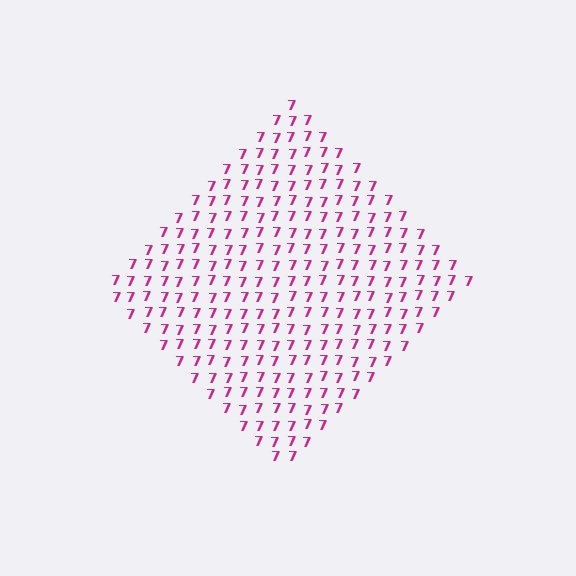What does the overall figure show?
The overall figure shows a diamond.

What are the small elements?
The small elements are digit 7's.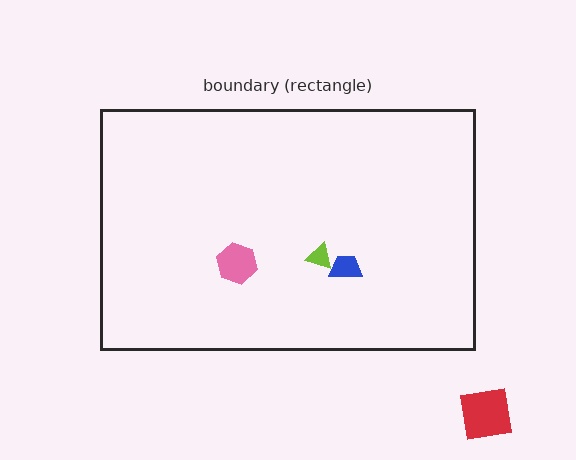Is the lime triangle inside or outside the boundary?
Inside.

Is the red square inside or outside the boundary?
Outside.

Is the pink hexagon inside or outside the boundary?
Inside.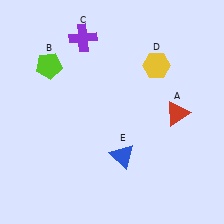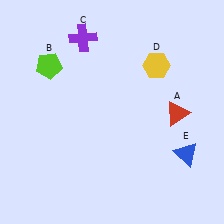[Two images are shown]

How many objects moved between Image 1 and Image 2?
1 object moved between the two images.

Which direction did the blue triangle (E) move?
The blue triangle (E) moved right.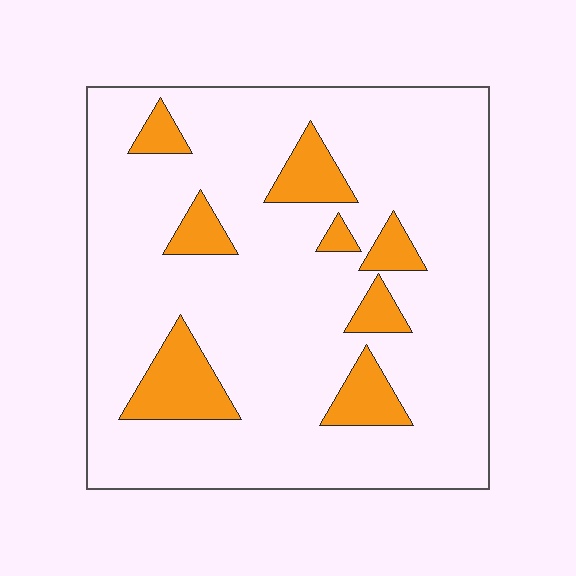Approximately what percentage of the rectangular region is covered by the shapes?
Approximately 15%.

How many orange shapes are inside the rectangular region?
8.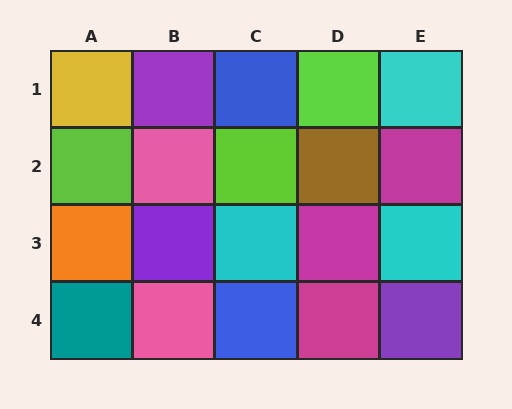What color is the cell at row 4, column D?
Magenta.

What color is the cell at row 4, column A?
Teal.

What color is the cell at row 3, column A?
Orange.